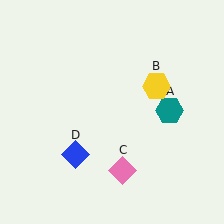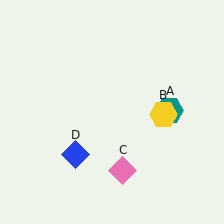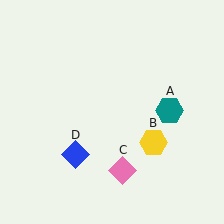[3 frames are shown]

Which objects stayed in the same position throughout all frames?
Teal hexagon (object A) and pink diamond (object C) and blue diamond (object D) remained stationary.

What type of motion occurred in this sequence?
The yellow hexagon (object B) rotated clockwise around the center of the scene.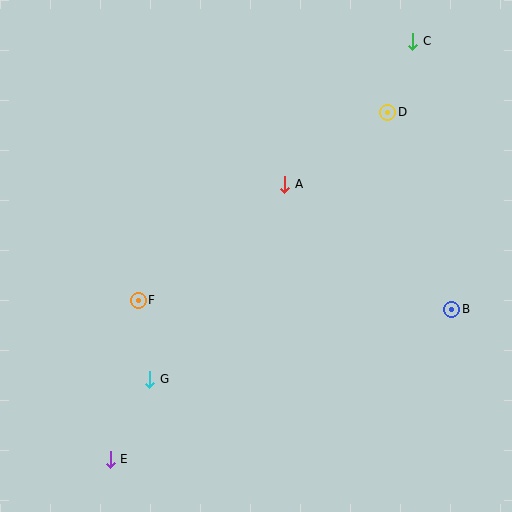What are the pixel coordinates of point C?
Point C is at (413, 41).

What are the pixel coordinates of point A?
Point A is at (285, 184).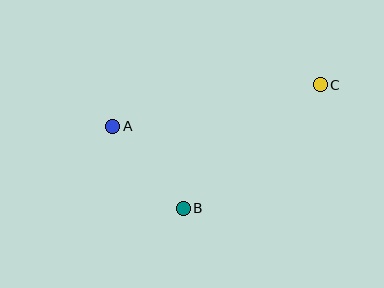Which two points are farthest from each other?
Points A and C are farthest from each other.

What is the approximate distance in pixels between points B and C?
The distance between B and C is approximately 185 pixels.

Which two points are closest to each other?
Points A and B are closest to each other.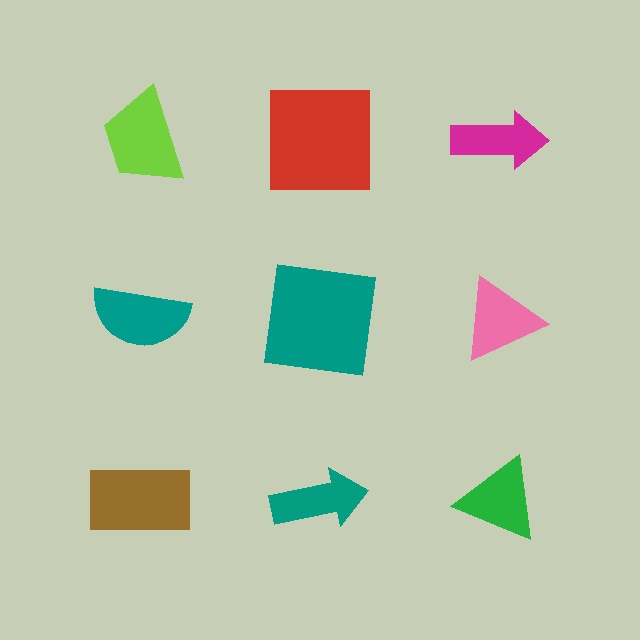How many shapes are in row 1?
3 shapes.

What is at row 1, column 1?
A lime trapezoid.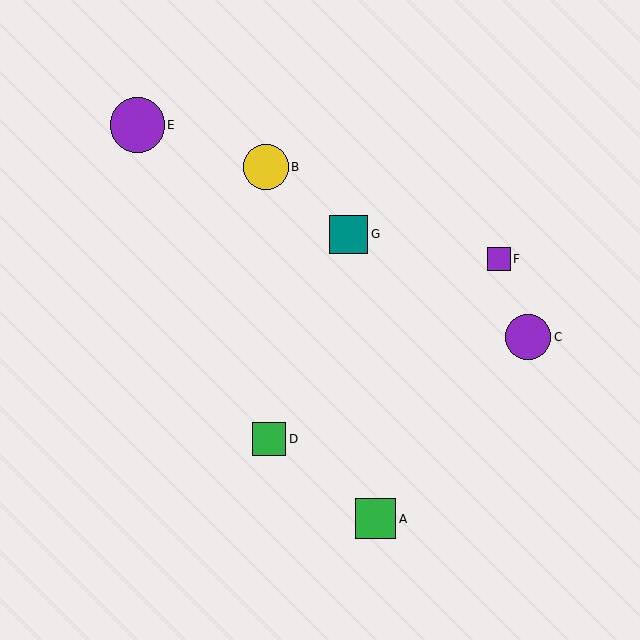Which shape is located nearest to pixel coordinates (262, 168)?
The yellow circle (labeled B) at (266, 167) is nearest to that location.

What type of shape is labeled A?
Shape A is a green square.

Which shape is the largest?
The purple circle (labeled E) is the largest.